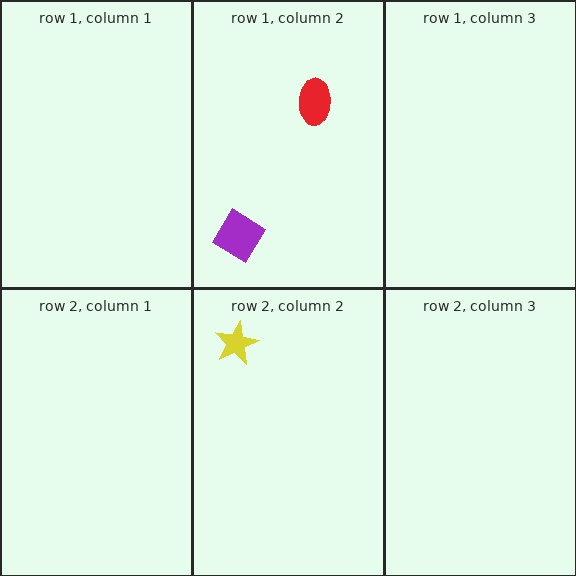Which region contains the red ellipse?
The row 1, column 2 region.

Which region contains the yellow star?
The row 2, column 2 region.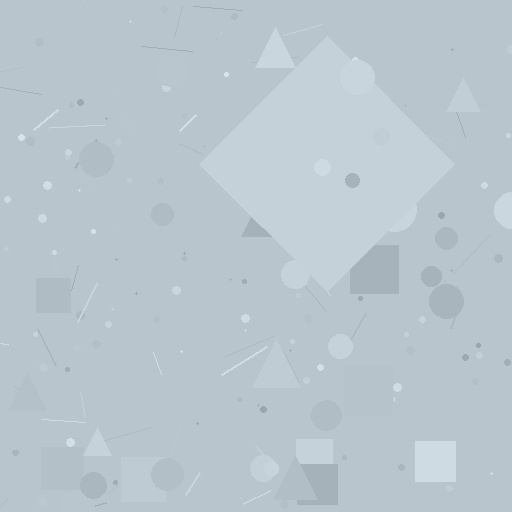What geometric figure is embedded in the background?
A diamond is embedded in the background.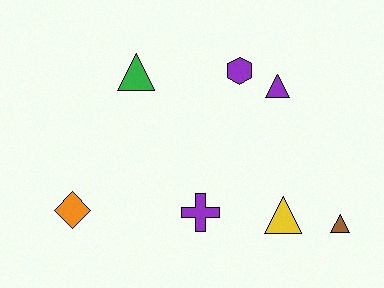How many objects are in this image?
There are 7 objects.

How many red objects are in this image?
There are no red objects.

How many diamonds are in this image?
There is 1 diamond.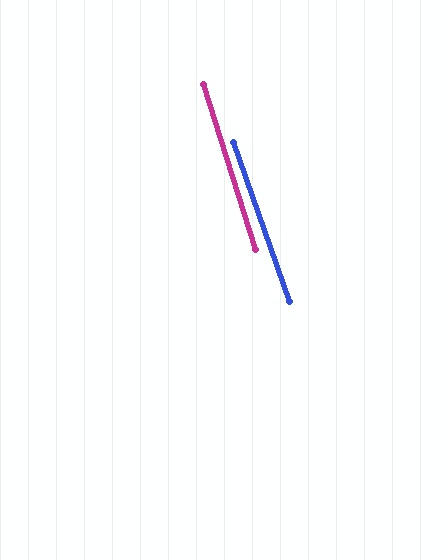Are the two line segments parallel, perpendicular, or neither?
Parallel — their directions differ by only 2.0°.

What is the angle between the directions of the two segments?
Approximately 2 degrees.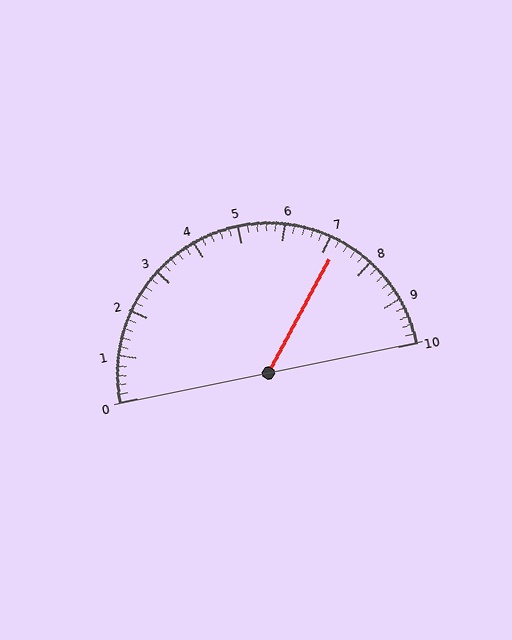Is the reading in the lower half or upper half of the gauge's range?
The reading is in the upper half of the range (0 to 10).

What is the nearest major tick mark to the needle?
The nearest major tick mark is 7.